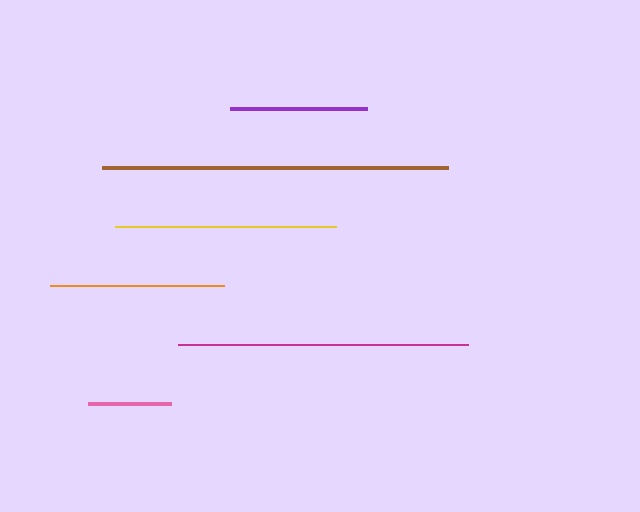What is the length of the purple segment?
The purple segment is approximately 137 pixels long.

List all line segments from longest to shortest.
From longest to shortest: brown, magenta, yellow, orange, purple, pink.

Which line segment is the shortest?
The pink line is the shortest at approximately 83 pixels.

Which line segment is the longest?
The brown line is the longest at approximately 345 pixels.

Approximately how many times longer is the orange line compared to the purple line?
The orange line is approximately 1.3 times the length of the purple line.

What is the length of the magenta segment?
The magenta segment is approximately 290 pixels long.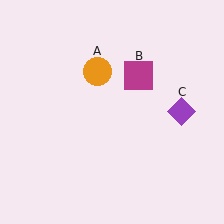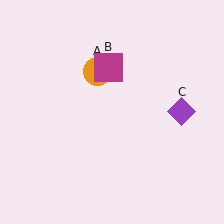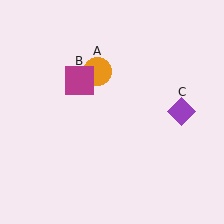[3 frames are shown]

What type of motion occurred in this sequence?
The magenta square (object B) rotated counterclockwise around the center of the scene.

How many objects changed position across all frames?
1 object changed position: magenta square (object B).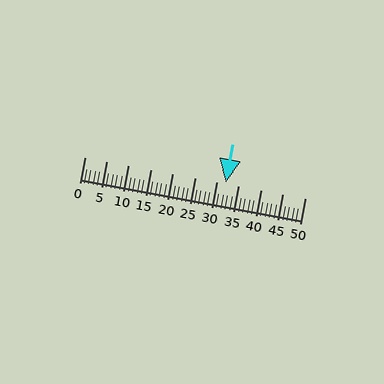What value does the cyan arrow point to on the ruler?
The cyan arrow points to approximately 32.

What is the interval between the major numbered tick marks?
The major tick marks are spaced 5 units apart.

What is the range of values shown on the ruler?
The ruler shows values from 0 to 50.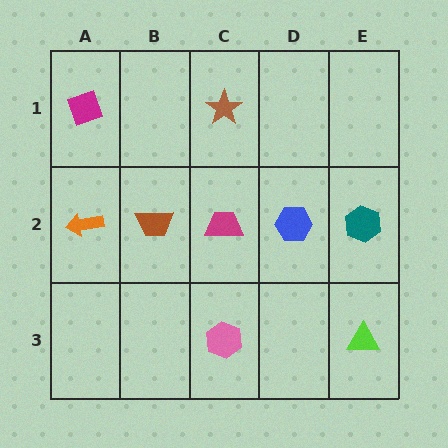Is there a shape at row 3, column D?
No, that cell is empty.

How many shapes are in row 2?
5 shapes.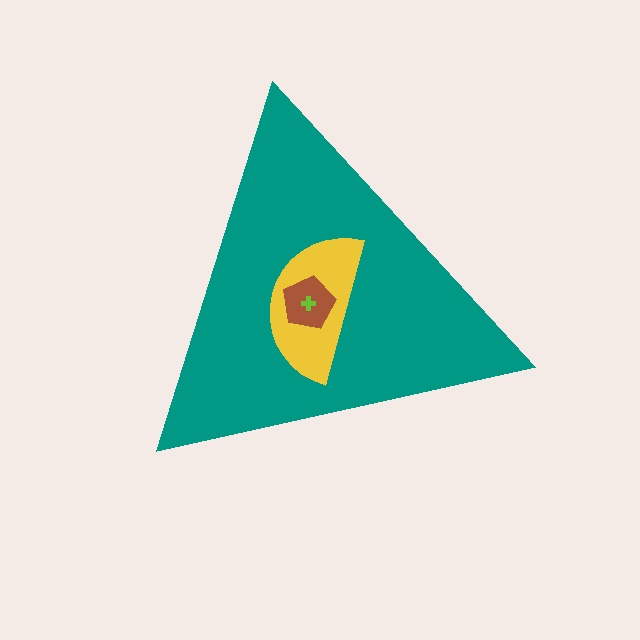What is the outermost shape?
The teal triangle.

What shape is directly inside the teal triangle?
The yellow semicircle.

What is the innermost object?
The lime cross.